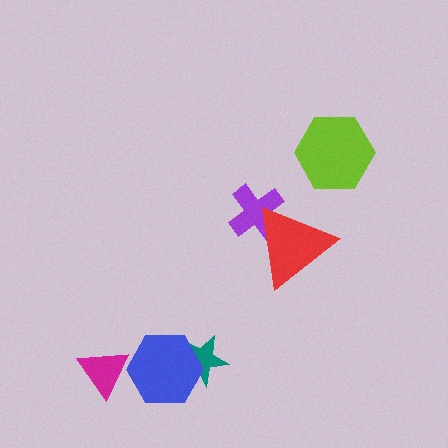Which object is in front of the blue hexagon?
The magenta triangle is in front of the blue hexagon.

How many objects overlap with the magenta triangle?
1 object overlaps with the magenta triangle.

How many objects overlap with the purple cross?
1 object overlaps with the purple cross.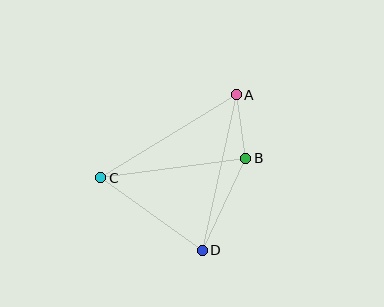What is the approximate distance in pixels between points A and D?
The distance between A and D is approximately 159 pixels.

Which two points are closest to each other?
Points A and B are closest to each other.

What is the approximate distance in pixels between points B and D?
The distance between B and D is approximately 102 pixels.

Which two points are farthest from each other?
Points A and C are farthest from each other.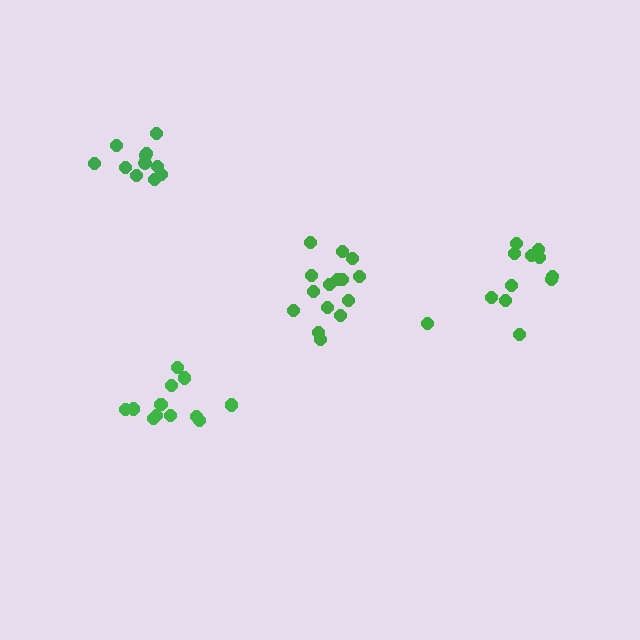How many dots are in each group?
Group 1: 12 dots, Group 2: 11 dots, Group 3: 15 dots, Group 4: 12 dots (50 total).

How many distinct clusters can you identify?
There are 4 distinct clusters.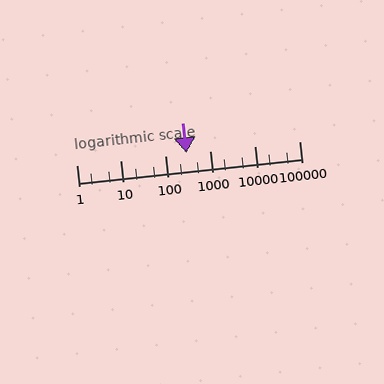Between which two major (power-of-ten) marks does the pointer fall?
The pointer is between 100 and 1000.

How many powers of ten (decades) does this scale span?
The scale spans 5 decades, from 1 to 100000.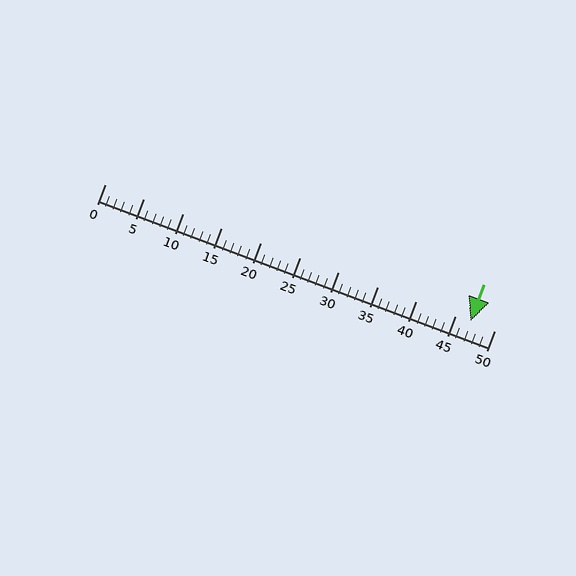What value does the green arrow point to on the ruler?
The green arrow points to approximately 47.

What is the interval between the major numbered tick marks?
The major tick marks are spaced 5 units apart.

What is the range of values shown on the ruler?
The ruler shows values from 0 to 50.